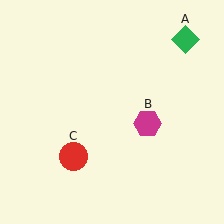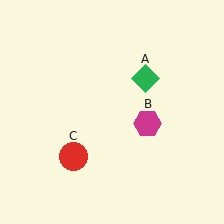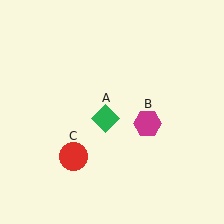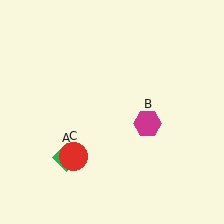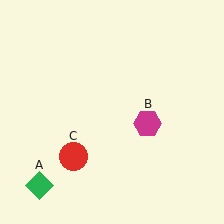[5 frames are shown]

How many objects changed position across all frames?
1 object changed position: green diamond (object A).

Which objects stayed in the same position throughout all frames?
Magenta hexagon (object B) and red circle (object C) remained stationary.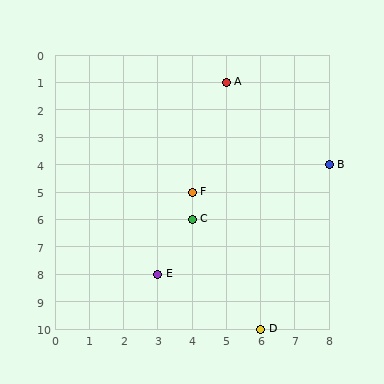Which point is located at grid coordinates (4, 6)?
Point C is at (4, 6).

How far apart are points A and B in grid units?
Points A and B are 3 columns and 3 rows apart (about 4.2 grid units diagonally).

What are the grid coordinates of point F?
Point F is at grid coordinates (4, 5).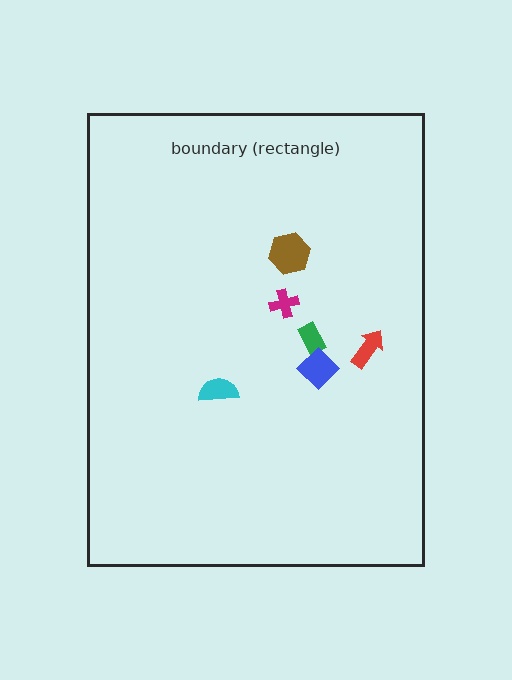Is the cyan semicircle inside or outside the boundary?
Inside.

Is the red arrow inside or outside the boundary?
Inside.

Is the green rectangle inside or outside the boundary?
Inside.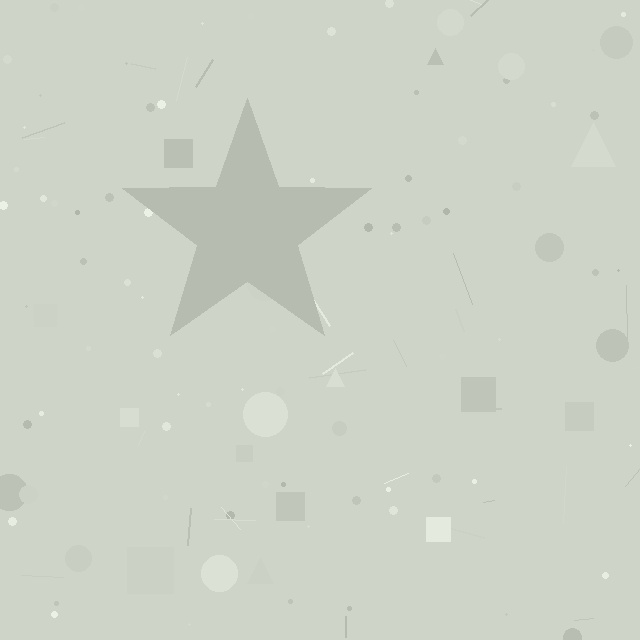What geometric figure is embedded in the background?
A star is embedded in the background.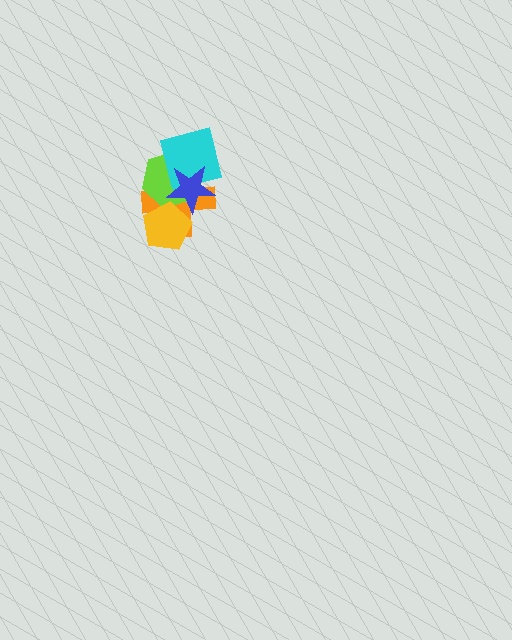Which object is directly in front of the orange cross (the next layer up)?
The lime hexagon is directly in front of the orange cross.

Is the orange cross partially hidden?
Yes, it is partially covered by another shape.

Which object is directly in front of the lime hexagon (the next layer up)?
The cyan square is directly in front of the lime hexagon.